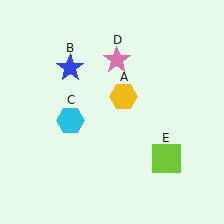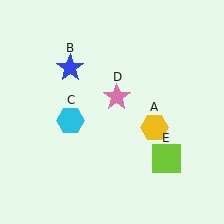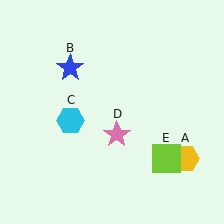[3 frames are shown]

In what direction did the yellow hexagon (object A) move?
The yellow hexagon (object A) moved down and to the right.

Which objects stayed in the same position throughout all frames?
Blue star (object B) and cyan hexagon (object C) and lime square (object E) remained stationary.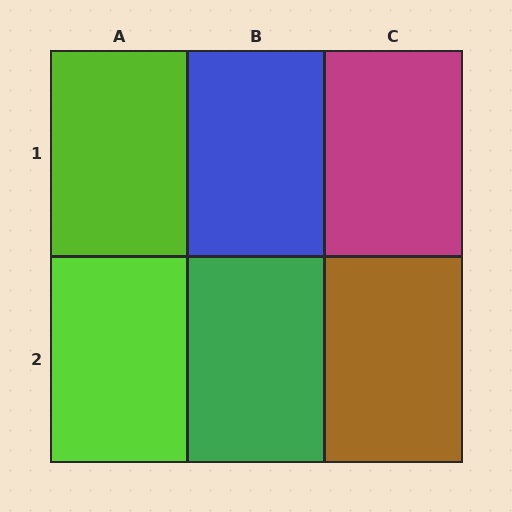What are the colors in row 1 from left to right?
Lime, blue, magenta.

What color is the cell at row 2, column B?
Green.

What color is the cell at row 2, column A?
Lime.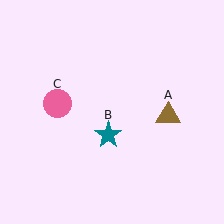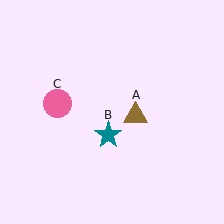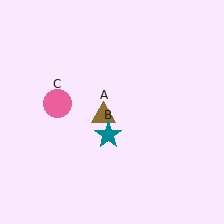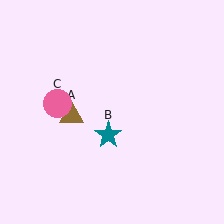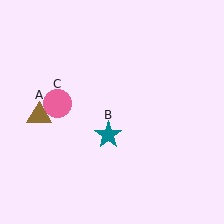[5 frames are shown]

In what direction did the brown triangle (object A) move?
The brown triangle (object A) moved left.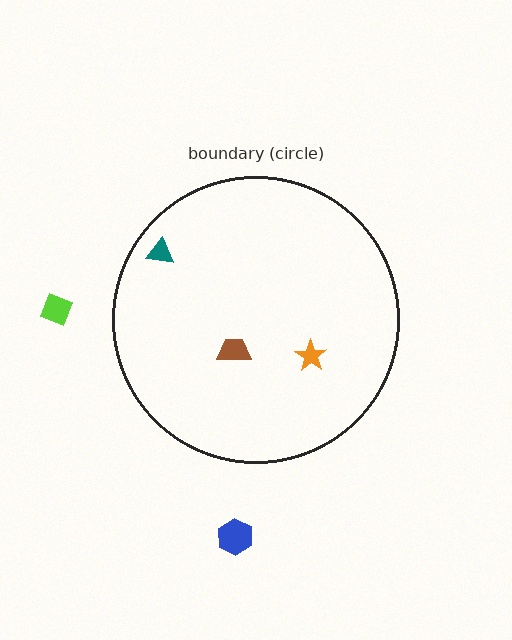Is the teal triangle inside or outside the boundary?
Inside.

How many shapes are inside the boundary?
3 inside, 2 outside.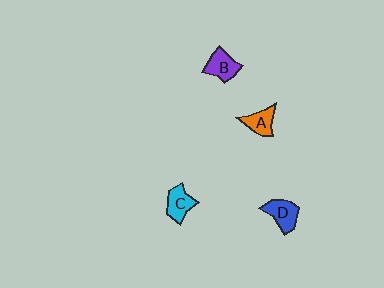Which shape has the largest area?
Shape D (blue).